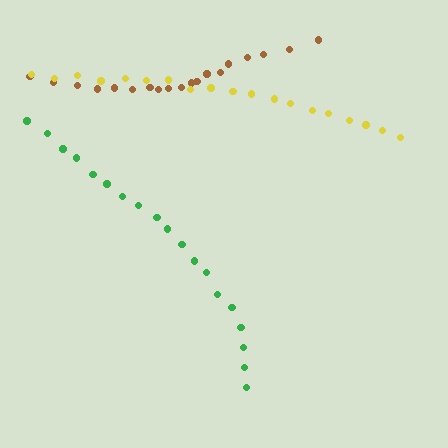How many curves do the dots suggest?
There are 3 distinct paths.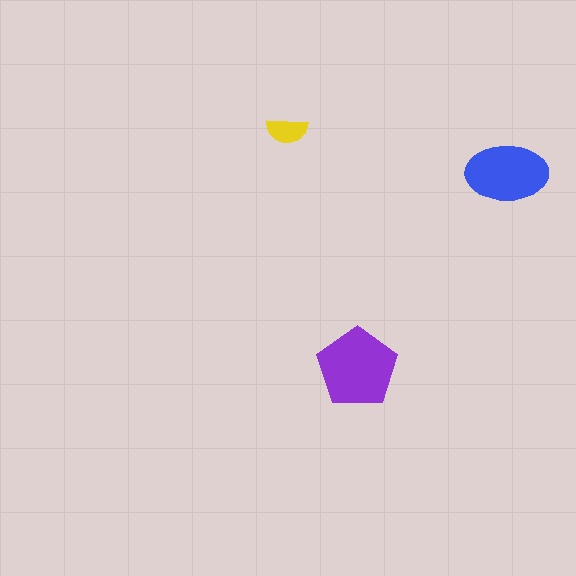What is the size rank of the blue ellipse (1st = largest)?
2nd.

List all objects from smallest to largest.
The yellow semicircle, the blue ellipse, the purple pentagon.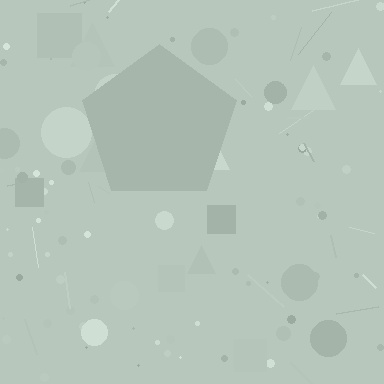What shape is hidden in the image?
A pentagon is hidden in the image.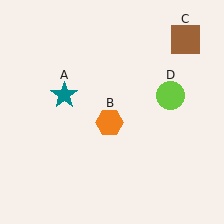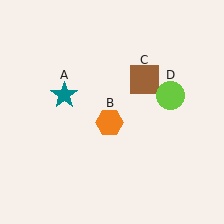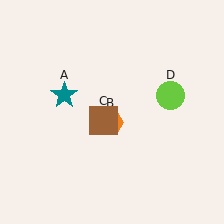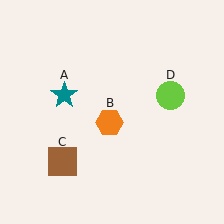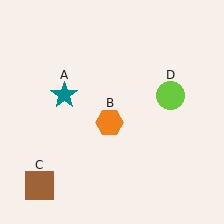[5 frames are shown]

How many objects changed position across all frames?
1 object changed position: brown square (object C).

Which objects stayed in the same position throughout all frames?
Teal star (object A) and orange hexagon (object B) and lime circle (object D) remained stationary.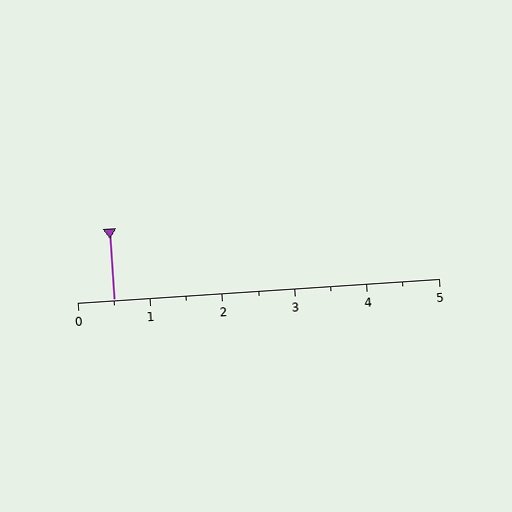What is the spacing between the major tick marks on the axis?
The major ticks are spaced 1 apart.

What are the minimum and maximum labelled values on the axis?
The axis runs from 0 to 5.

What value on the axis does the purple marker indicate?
The marker indicates approximately 0.5.